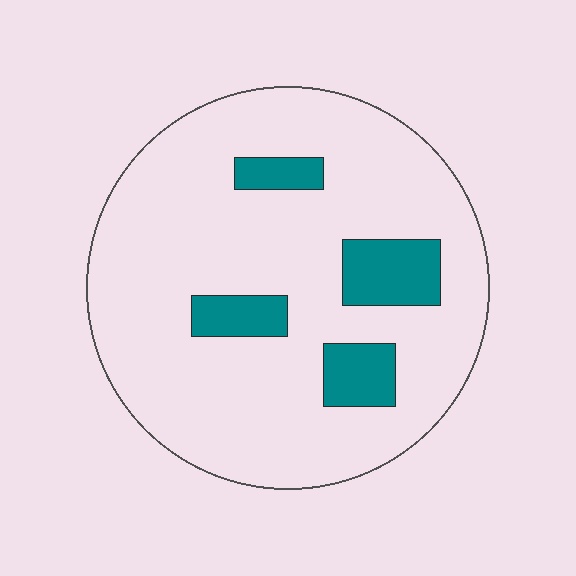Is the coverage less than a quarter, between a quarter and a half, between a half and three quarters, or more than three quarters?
Less than a quarter.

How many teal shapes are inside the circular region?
4.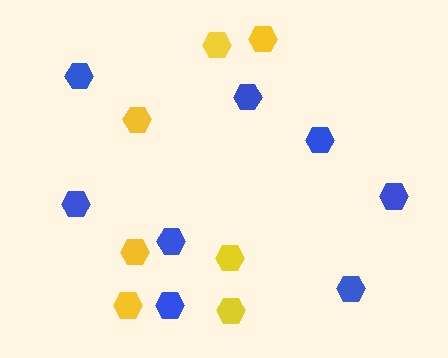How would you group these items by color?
There are 2 groups: one group of blue hexagons (8) and one group of yellow hexagons (7).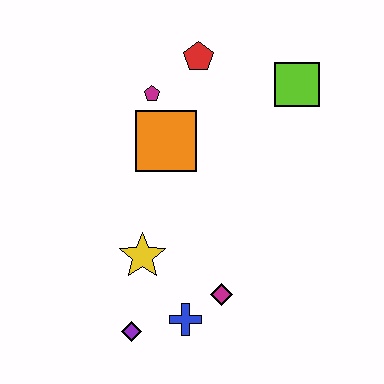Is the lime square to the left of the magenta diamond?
No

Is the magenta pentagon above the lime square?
No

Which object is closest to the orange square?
The magenta pentagon is closest to the orange square.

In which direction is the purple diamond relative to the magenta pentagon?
The purple diamond is below the magenta pentagon.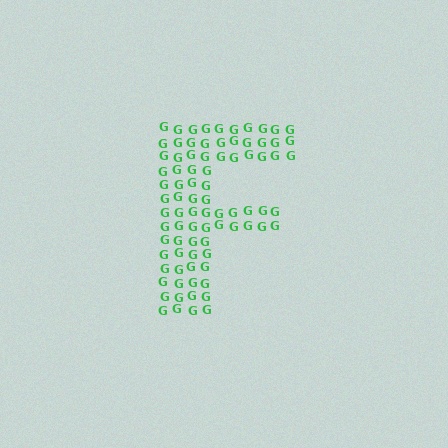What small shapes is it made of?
It is made of small letter G's.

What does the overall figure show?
The overall figure shows the letter F.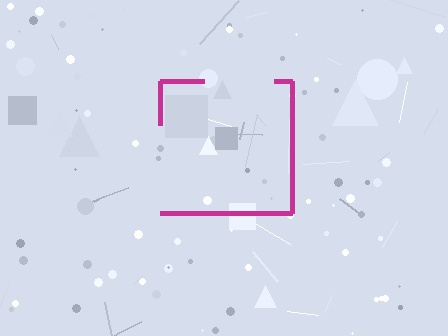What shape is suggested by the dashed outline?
The dashed outline suggests a square.